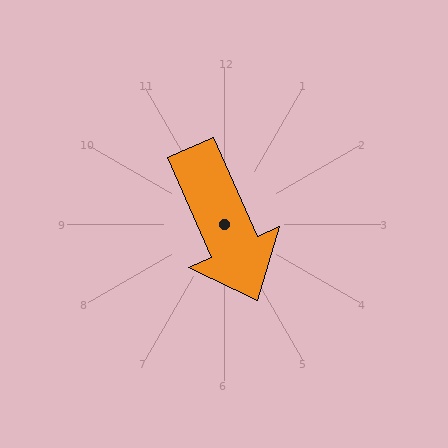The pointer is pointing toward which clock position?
Roughly 5 o'clock.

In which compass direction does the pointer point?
Southeast.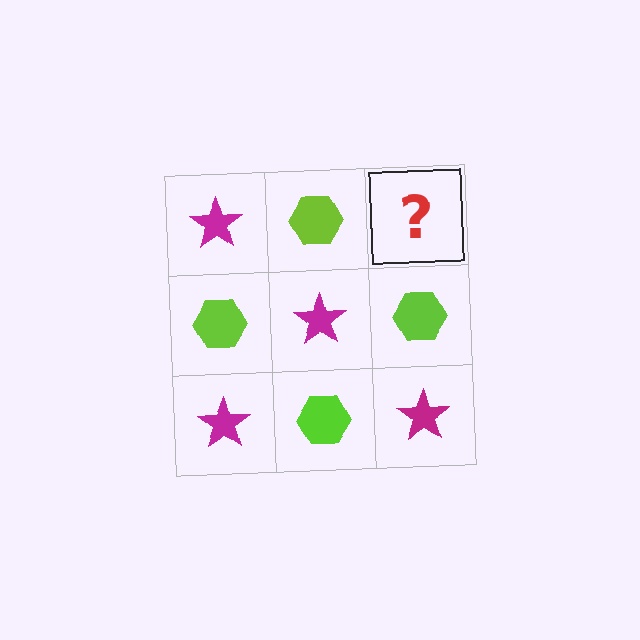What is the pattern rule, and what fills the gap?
The rule is that it alternates magenta star and lime hexagon in a checkerboard pattern. The gap should be filled with a magenta star.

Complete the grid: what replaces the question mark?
The question mark should be replaced with a magenta star.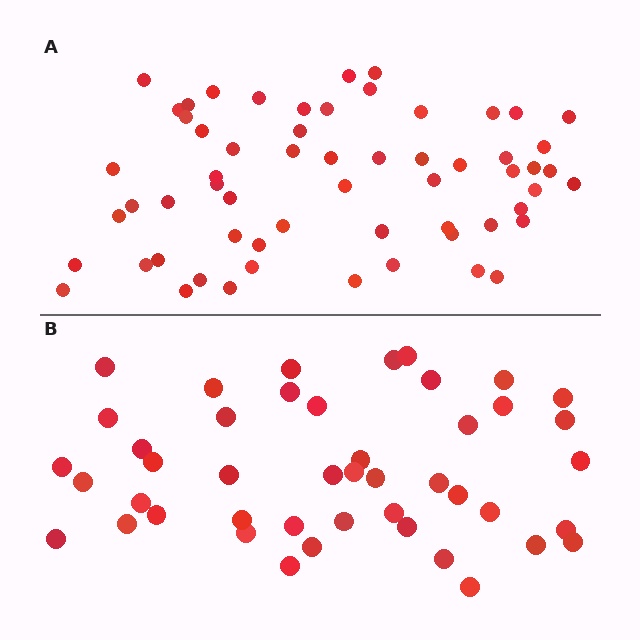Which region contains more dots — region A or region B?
Region A (the top region) has more dots.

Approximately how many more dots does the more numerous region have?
Region A has approximately 15 more dots than region B.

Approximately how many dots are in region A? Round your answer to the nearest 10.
About 60 dots.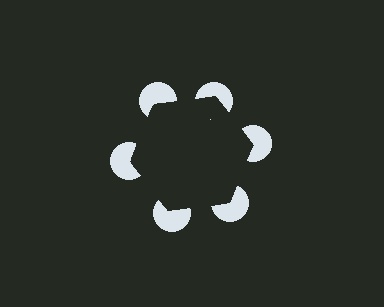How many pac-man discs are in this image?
There are 6 — one at each vertex of the illusory hexagon.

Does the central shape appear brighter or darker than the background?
It typically appears slightly darker than the background, even though no actual brightness change is drawn.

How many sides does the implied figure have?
6 sides.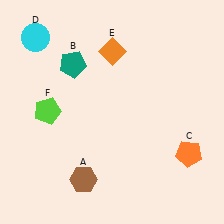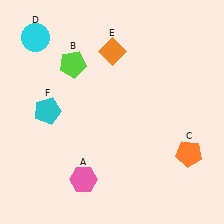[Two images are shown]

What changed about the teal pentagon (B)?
In Image 1, B is teal. In Image 2, it changed to lime.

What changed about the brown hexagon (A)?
In Image 1, A is brown. In Image 2, it changed to pink.